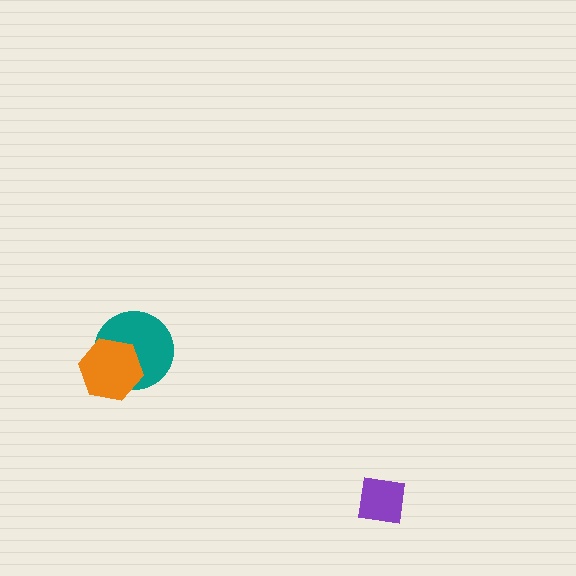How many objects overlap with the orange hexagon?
1 object overlaps with the orange hexagon.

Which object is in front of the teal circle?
The orange hexagon is in front of the teal circle.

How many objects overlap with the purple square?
0 objects overlap with the purple square.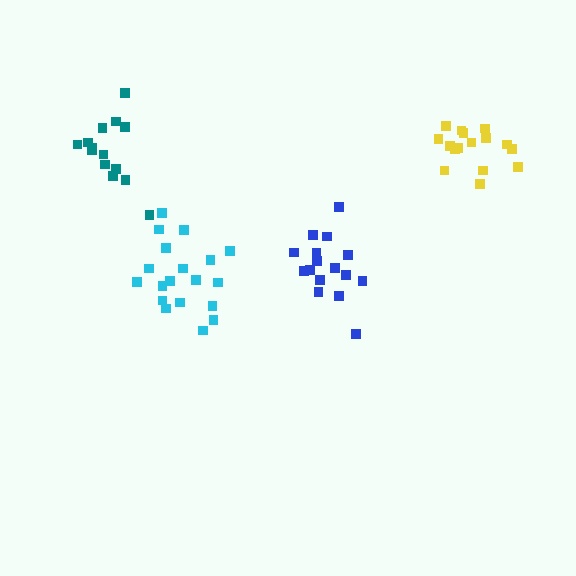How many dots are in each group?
Group 1: 16 dots, Group 2: 14 dots, Group 3: 19 dots, Group 4: 16 dots (65 total).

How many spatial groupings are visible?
There are 4 spatial groupings.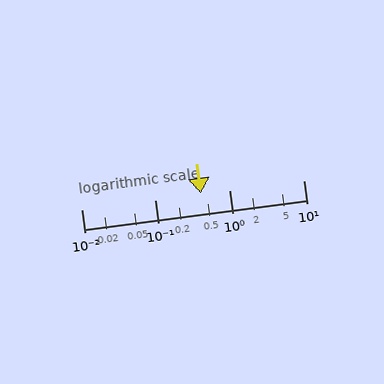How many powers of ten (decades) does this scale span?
The scale spans 3 decades, from 0.01 to 10.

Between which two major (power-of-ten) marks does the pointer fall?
The pointer is between 0.1 and 1.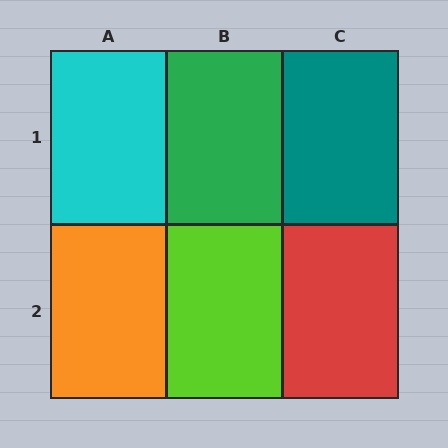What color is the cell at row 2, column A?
Orange.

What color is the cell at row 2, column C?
Red.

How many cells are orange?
1 cell is orange.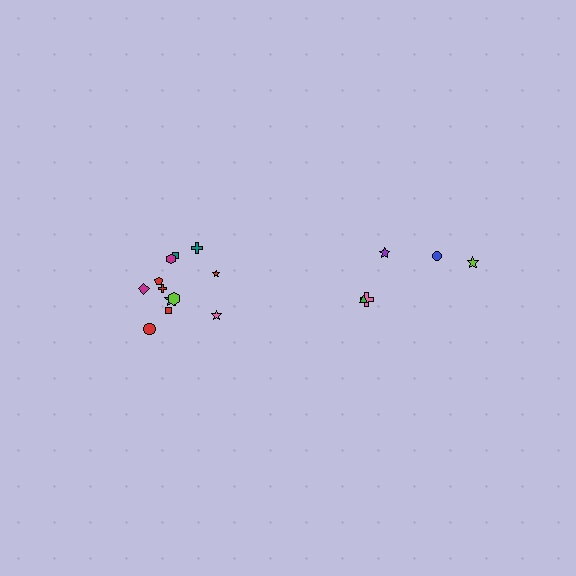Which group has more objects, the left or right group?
The left group.